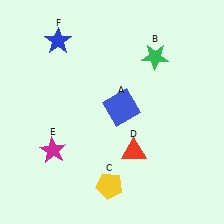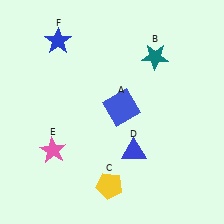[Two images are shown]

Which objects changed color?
B changed from green to teal. D changed from red to blue. E changed from magenta to pink.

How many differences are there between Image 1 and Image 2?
There are 3 differences between the two images.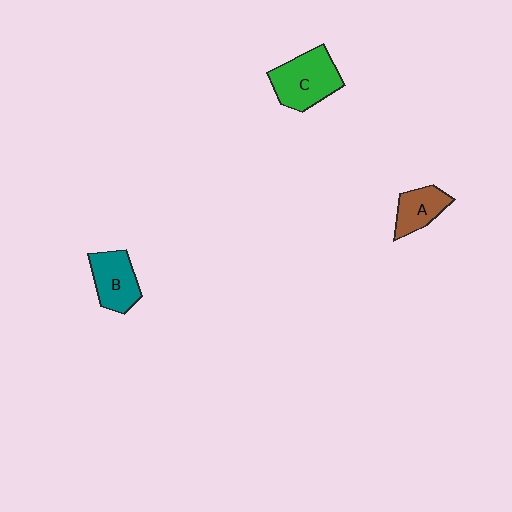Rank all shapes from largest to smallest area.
From largest to smallest: C (green), B (teal), A (brown).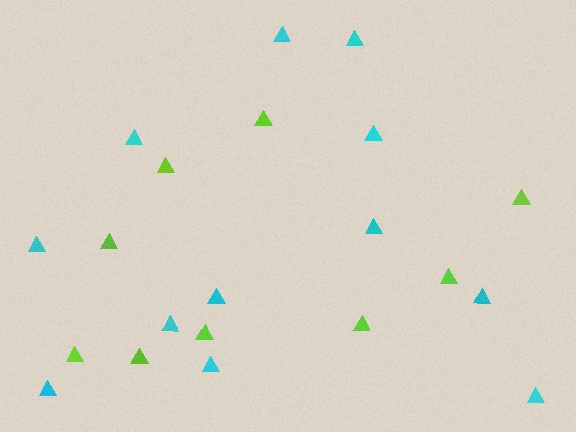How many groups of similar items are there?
There are 2 groups: one group of cyan triangles (12) and one group of lime triangles (9).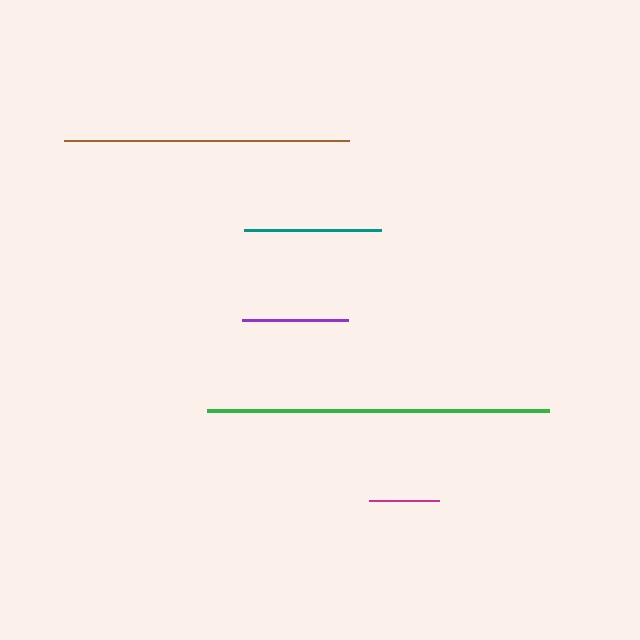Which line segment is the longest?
The green line is the longest at approximately 342 pixels.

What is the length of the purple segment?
The purple segment is approximately 106 pixels long.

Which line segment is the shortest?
The magenta line is the shortest at approximately 69 pixels.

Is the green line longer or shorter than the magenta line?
The green line is longer than the magenta line.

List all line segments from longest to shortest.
From longest to shortest: green, brown, teal, purple, magenta.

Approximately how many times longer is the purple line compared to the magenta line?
The purple line is approximately 1.5 times the length of the magenta line.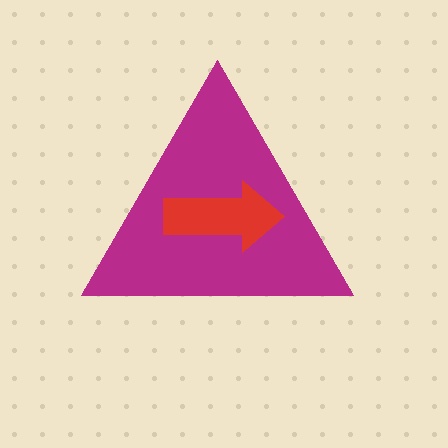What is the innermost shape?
The red arrow.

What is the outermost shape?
The magenta triangle.